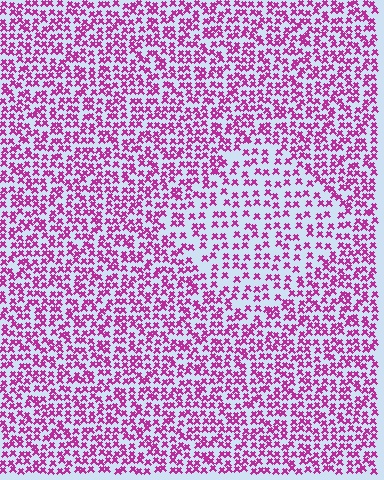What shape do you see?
I see a diamond.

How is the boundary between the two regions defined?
The boundary is defined by a change in element density (approximately 1.7x ratio). All elements are the same color, size, and shape.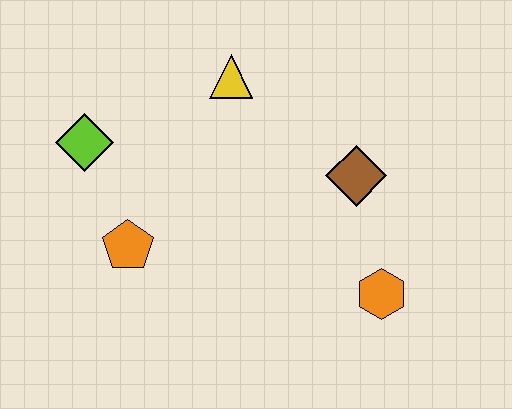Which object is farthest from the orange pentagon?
The orange hexagon is farthest from the orange pentagon.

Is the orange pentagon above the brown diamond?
No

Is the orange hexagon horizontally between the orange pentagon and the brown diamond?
No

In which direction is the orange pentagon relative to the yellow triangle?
The orange pentagon is below the yellow triangle.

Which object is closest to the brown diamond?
The orange hexagon is closest to the brown diamond.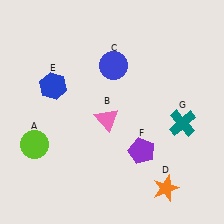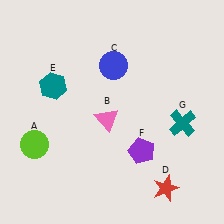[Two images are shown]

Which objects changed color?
D changed from orange to red. E changed from blue to teal.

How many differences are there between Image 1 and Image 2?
There are 2 differences between the two images.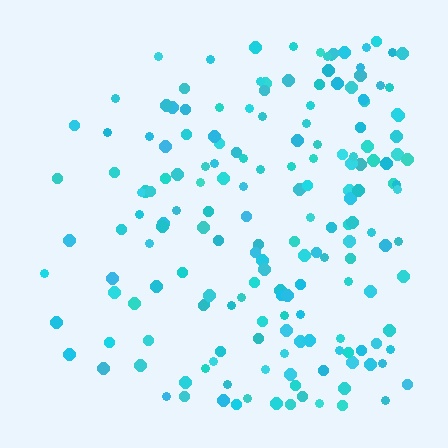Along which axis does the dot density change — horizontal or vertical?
Horizontal.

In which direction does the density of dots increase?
From left to right, with the right side densest.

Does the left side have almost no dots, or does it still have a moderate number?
Still a moderate number, just noticeably fewer than the right.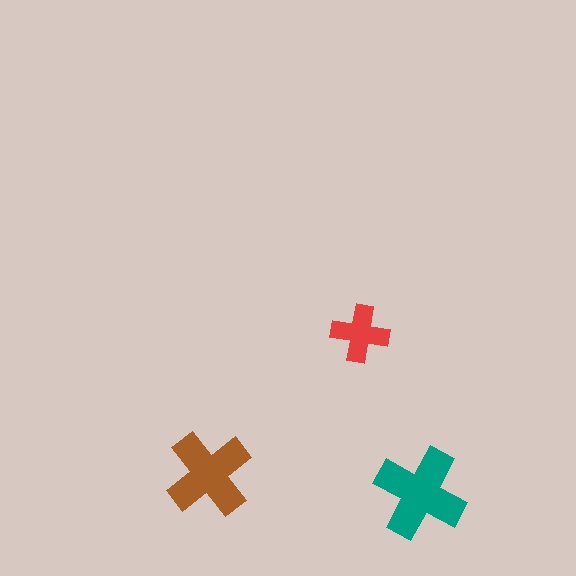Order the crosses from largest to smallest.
the teal one, the brown one, the red one.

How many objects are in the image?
There are 3 objects in the image.